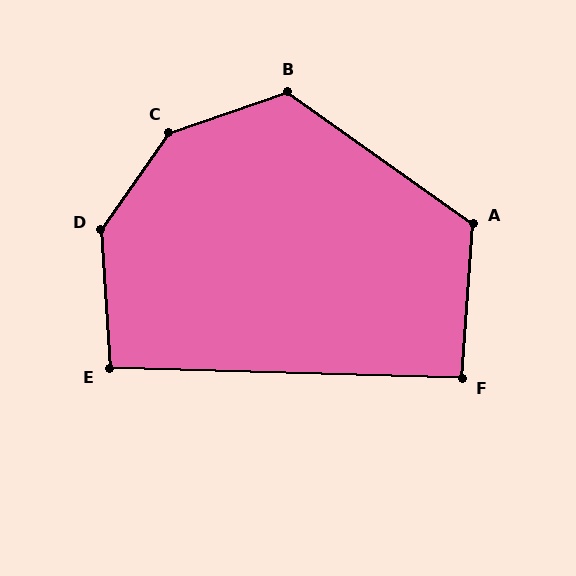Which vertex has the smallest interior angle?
F, at approximately 93 degrees.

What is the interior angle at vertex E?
Approximately 95 degrees (obtuse).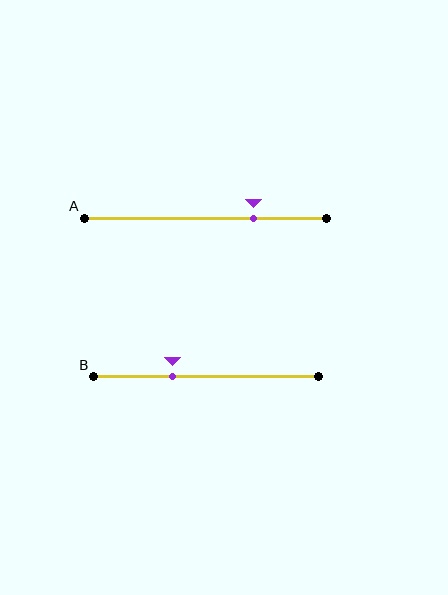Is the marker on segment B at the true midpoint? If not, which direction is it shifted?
No, the marker on segment B is shifted to the left by about 15% of the segment length.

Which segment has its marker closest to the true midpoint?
Segment B has its marker closest to the true midpoint.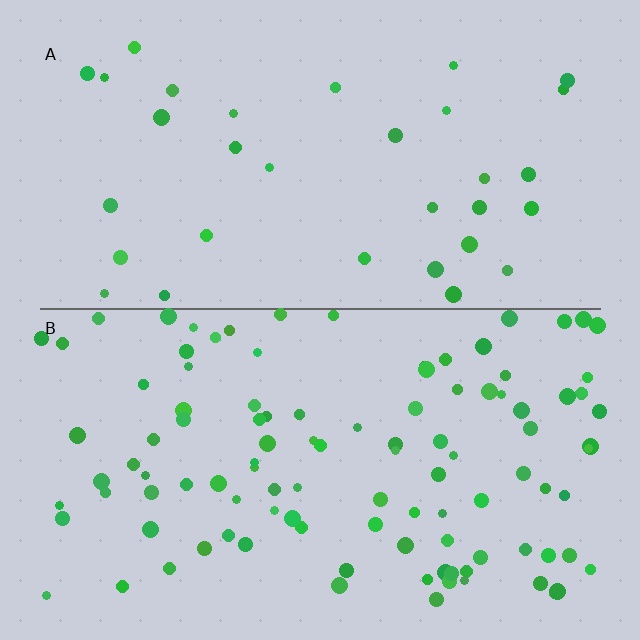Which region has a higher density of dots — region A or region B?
B (the bottom).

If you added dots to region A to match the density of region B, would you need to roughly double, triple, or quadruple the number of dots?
Approximately triple.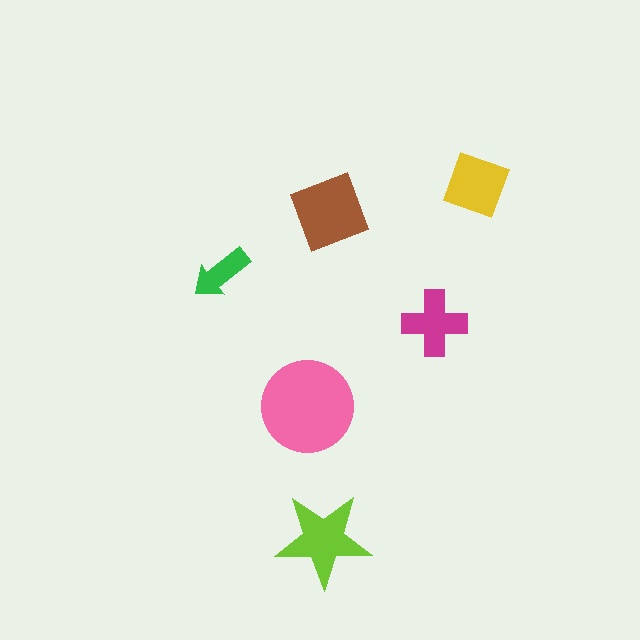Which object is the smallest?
The green arrow.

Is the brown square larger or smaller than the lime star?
Larger.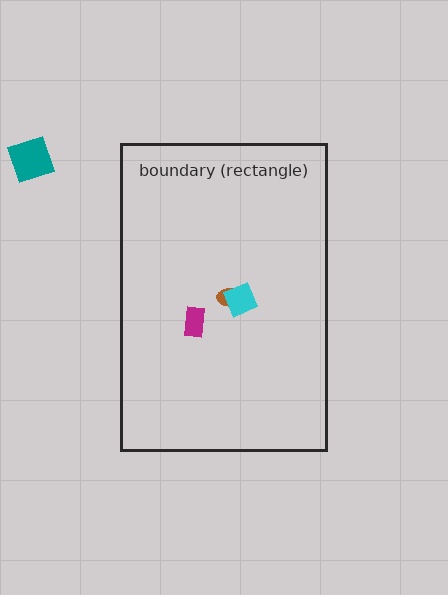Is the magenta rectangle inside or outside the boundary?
Inside.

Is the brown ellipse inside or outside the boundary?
Inside.